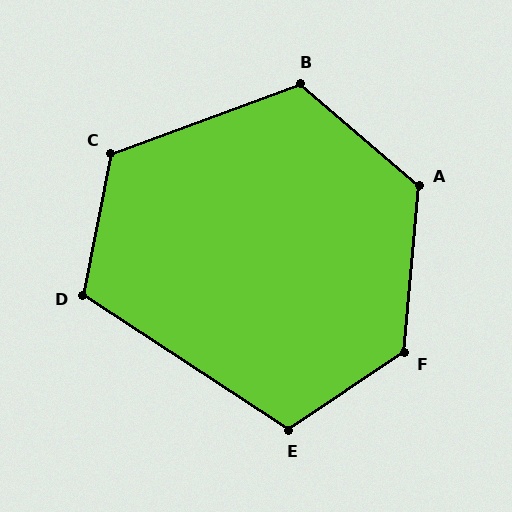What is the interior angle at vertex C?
Approximately 121 degrees (obtuse).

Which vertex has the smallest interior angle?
D, at approximately 112 degrees.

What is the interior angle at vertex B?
Approximately 119 degrees (obtuse).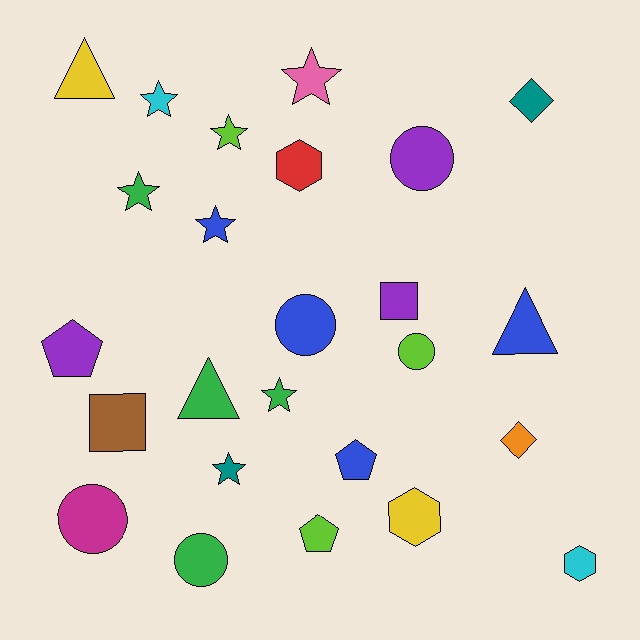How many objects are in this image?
There are 25 objects.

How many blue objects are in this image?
There are 4 blue objects.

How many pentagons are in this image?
There are 3 pentagons.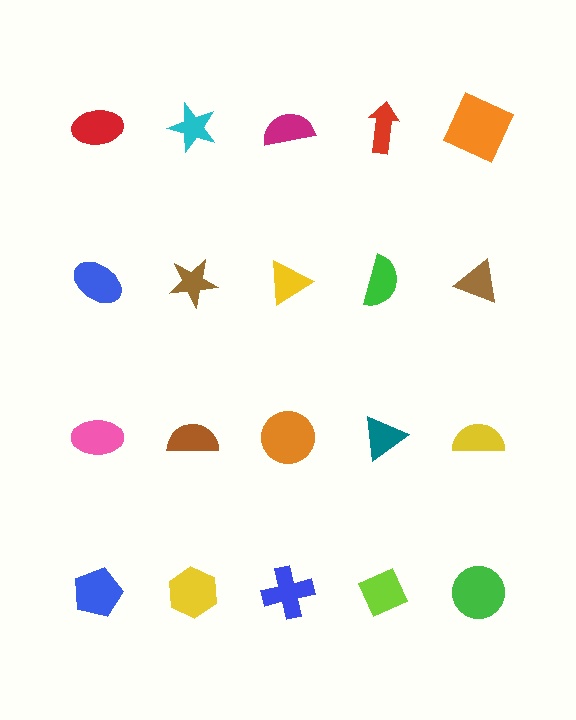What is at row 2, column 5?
A brown triangle.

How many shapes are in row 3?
5 shapes.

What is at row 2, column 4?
A green semicircle.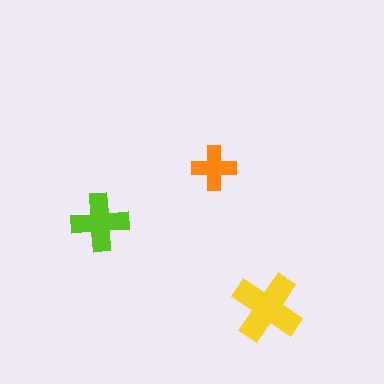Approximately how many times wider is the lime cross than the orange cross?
About 1.5 times wider.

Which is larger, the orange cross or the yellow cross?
The yellow one.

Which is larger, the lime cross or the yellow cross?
The yellow one.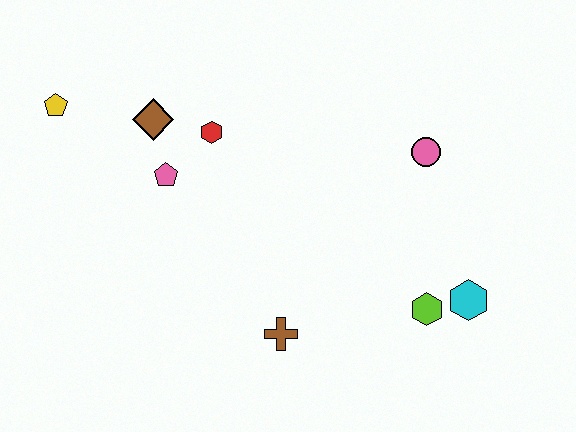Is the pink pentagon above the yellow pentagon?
No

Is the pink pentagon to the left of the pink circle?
Yes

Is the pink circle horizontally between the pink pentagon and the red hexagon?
No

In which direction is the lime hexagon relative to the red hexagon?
The lime hexagon is to the right of the red hexagon.